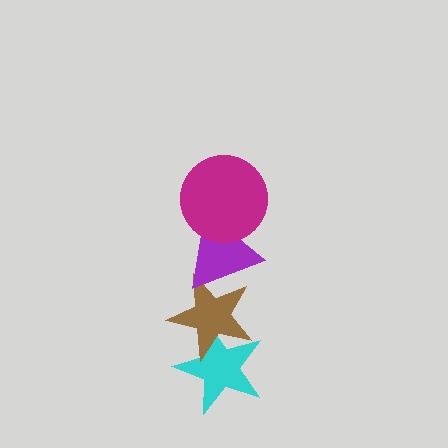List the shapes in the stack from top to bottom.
From top to bottom: the magenta circle, the purple triangle, the brown star, the cyan star.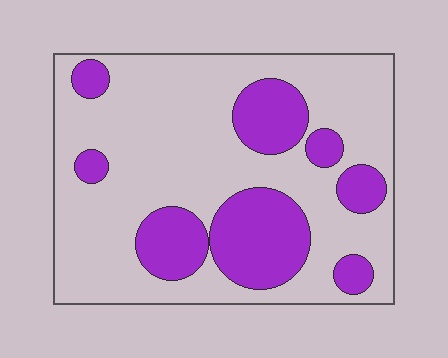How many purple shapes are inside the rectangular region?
8.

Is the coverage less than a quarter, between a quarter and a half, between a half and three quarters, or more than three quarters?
Between a quarter and a half.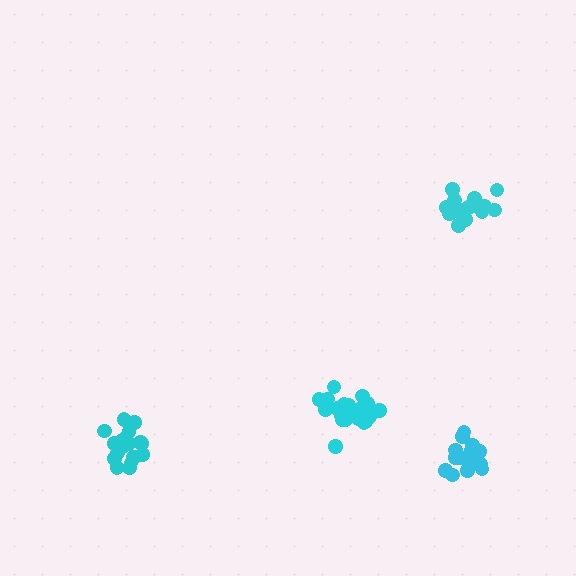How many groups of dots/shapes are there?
There are 4 groups.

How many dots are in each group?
Group 1: 16 dots, Group 2: 19 dots, Group 3: 19 dots, Group 4: 21 dots (75 total).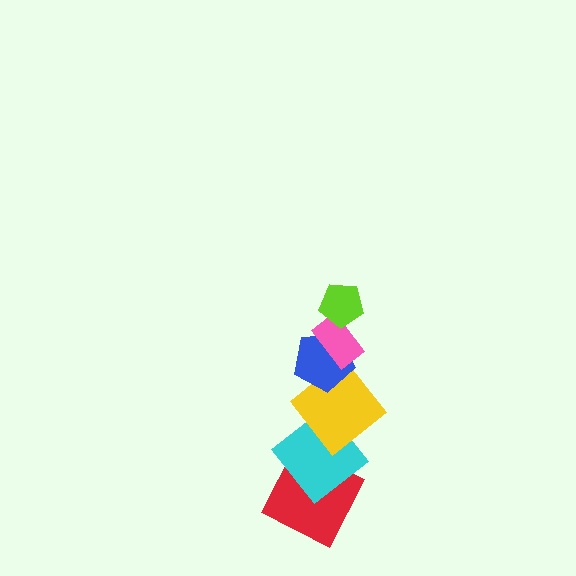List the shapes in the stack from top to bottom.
From top to bottom: the lime pentagon, the pink rectangle, the blue pentagon, the yellow diamond, the cyan diamond, the red square.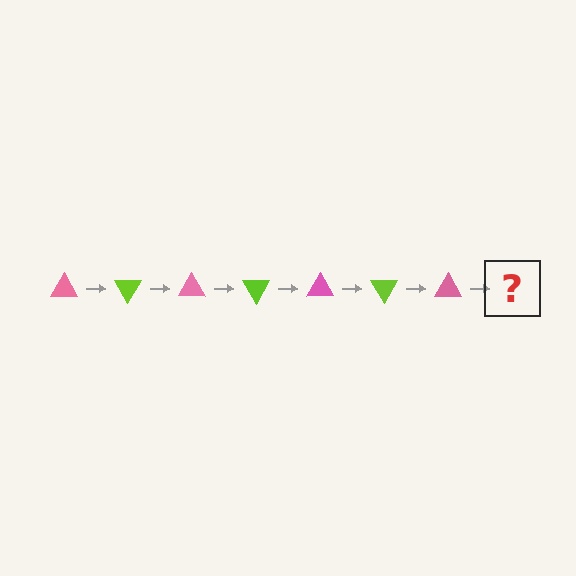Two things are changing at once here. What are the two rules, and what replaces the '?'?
The two rules are that it rotates 60 degrees each step and the color cycles through pink and lime. The '?' should be a lime triangle, rotated 420 degrees from the start.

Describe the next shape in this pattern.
It should be a lime triangle, rotated 420 degrees from the start.